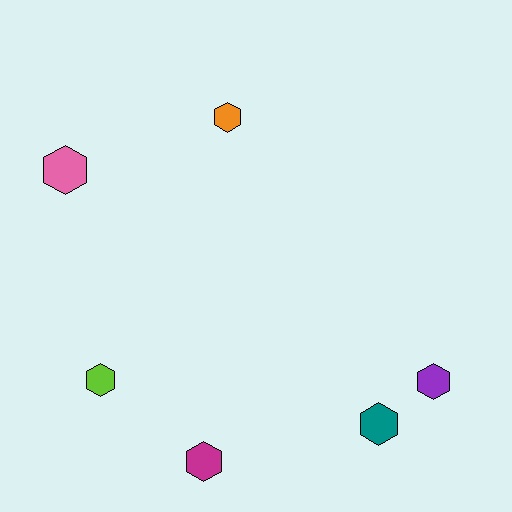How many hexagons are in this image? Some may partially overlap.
There are 6 hexagons.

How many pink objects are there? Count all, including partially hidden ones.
There is 1 pink object.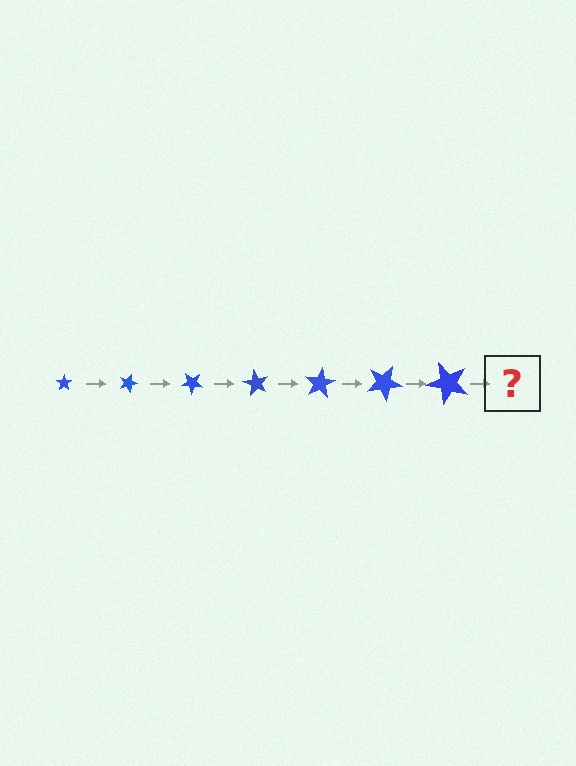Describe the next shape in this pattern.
It should be a star, larger than the previous one and rotated 140 degrees from the start.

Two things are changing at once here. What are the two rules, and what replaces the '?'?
The two rules are that the star grows larger each step and it rotates 20 degrees each step. The '?' should be a star, larger than the previous one and rotated 140 degrees from the start.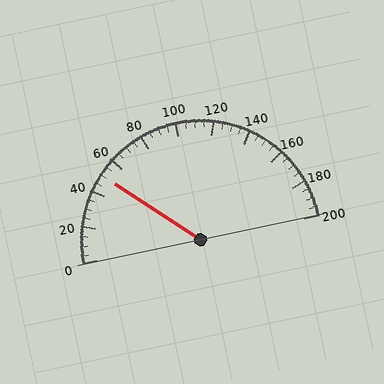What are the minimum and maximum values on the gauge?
The gauge ranges from 0 to 200.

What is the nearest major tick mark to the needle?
The nearest major tick mark is 40.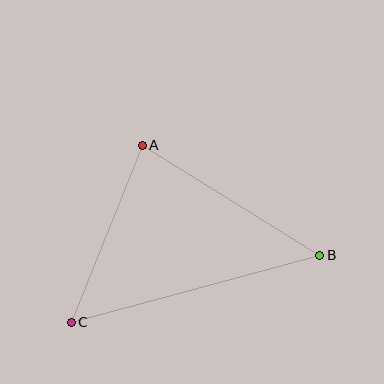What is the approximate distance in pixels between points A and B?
The distance between A and B is approximately 209 pixels.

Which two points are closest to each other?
Points A and C are closest to each other.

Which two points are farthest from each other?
Points B and C are farthest from each other.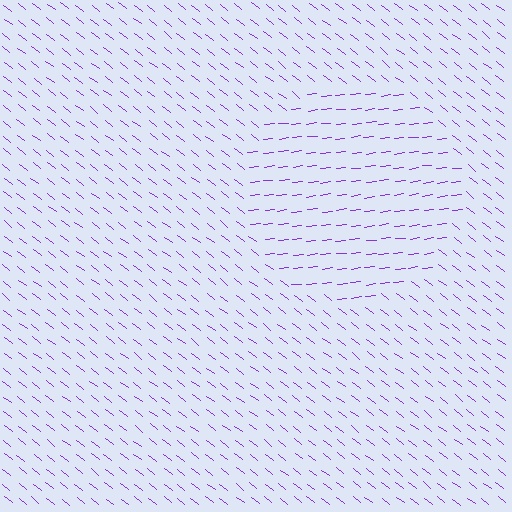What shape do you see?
I see a circle.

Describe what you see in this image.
The image is filled with small purple line segments. A circle region in the image has lines oriented differently from the surrounding lines, creating a visible texture boundary.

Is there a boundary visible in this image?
Yes, there is a texture boundary formed by a change in line orientation.